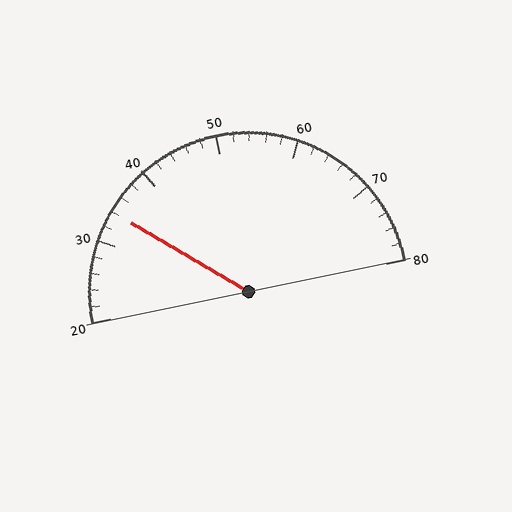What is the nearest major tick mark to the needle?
The nearest major tick mark is 30.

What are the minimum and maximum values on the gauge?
The gauge ranges from 20 to 80.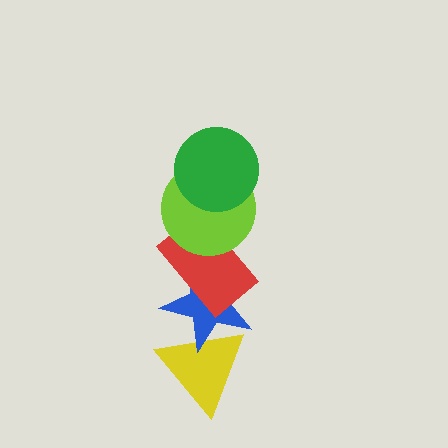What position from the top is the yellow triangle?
The yellow triangle is 5th from the top.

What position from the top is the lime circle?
The lime circle is 2nd from the top.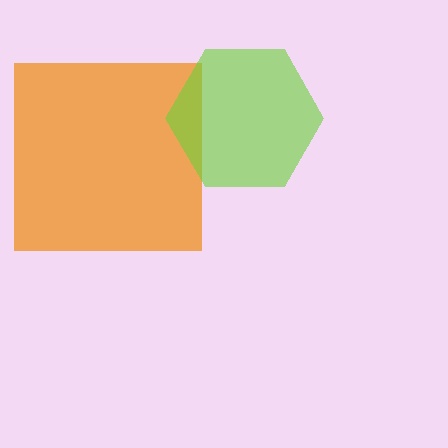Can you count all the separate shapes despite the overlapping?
Yes, there are 2 separate shapes.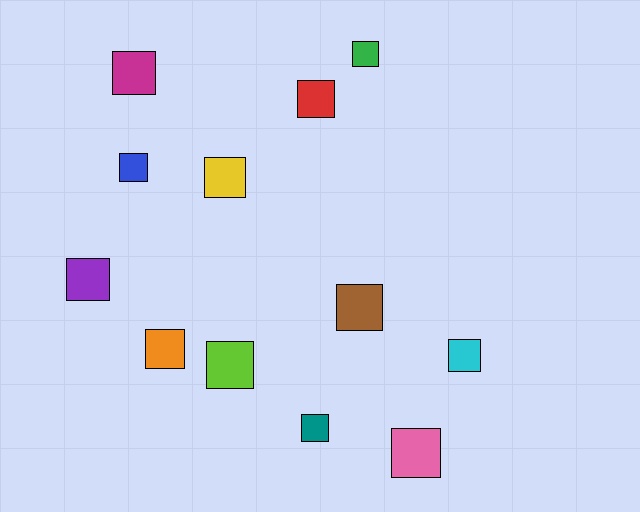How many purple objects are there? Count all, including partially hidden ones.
There is 1 purple object.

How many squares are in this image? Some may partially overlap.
There are 12 squares.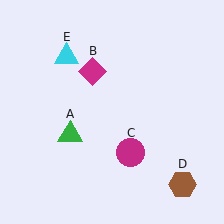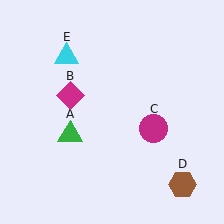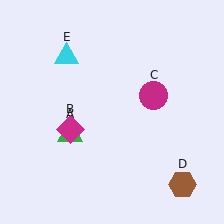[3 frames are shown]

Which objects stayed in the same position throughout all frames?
Green triangle (object A) and brown hexagon (object D) and cyan triangle (object E) remained stationary.